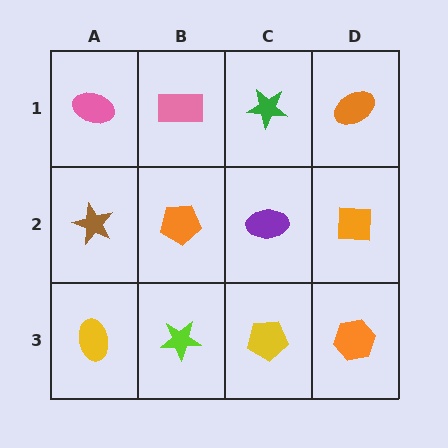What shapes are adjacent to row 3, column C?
A purple ellipse (row 2, column C), a lime star (row 3, column B), an orange hexagon (row 3, column D).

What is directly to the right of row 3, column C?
An orange hexagon.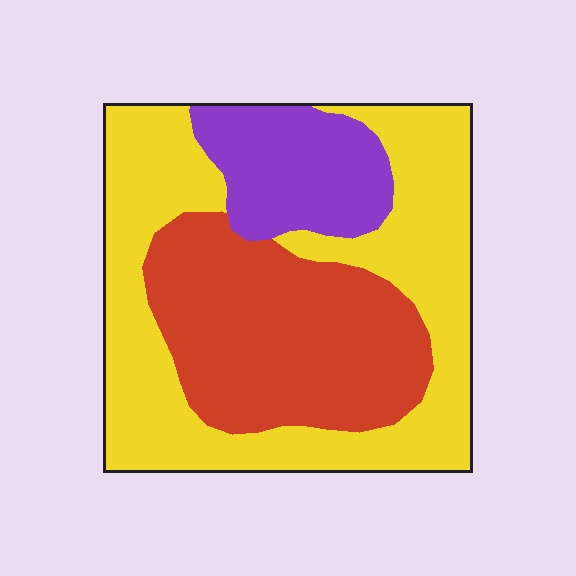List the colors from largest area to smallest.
From largest to smallest: yellow, red, purple.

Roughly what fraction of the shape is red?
Red takes up about one third (1/3) of the shape.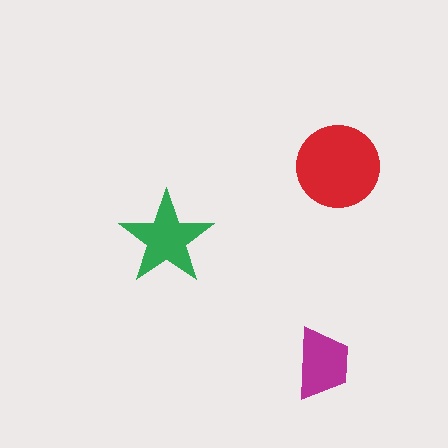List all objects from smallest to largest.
The magenta trapezoid, the green star, the red circle.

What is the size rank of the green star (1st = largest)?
2nd.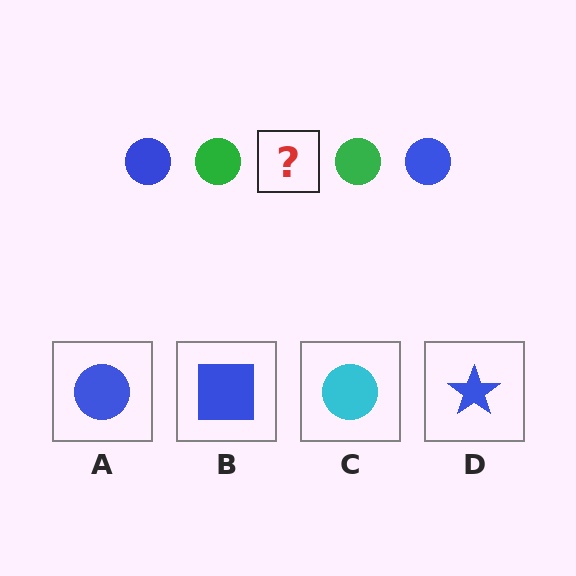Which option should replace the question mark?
Option A.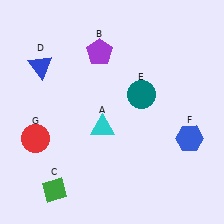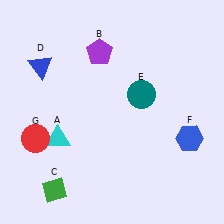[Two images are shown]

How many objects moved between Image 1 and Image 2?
1 object moved between the two images.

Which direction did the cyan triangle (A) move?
The cyan triangle (A) moved left.